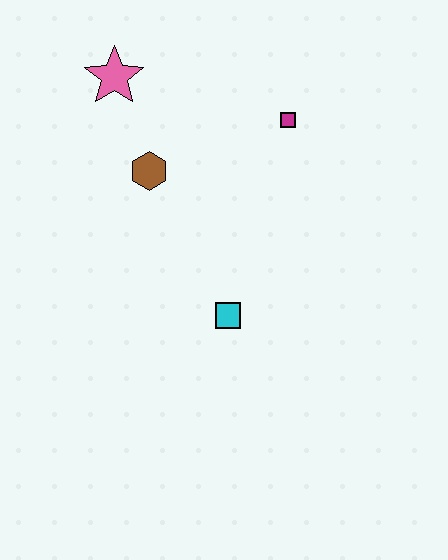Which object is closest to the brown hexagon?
The pink star is closest to the brown hexagon.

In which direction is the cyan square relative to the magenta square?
The cyan square is below the magenta square.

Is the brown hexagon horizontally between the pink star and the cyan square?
Yes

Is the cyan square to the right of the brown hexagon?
Yes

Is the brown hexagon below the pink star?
Yes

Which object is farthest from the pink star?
The cyan square is farthest from the pink star.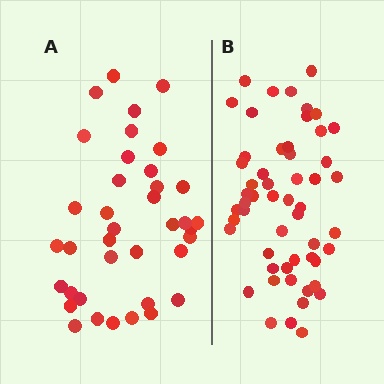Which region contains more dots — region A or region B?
Region B (the right region) has more dots.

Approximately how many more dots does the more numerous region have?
Region B has approximately 15 more dots than region A.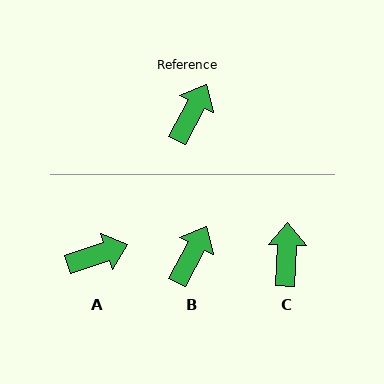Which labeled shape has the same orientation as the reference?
B.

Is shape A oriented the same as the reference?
No, it is off by about 44 degrees.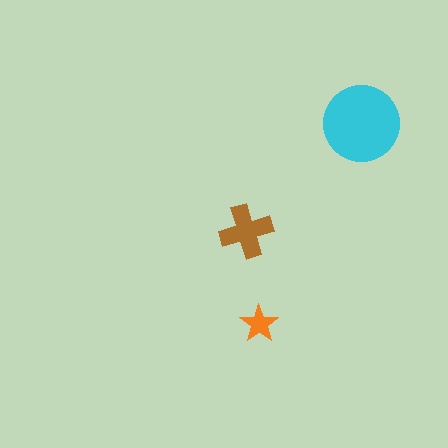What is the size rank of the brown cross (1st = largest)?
2nd.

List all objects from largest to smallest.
The cyan circle, the brown cross, the orange star.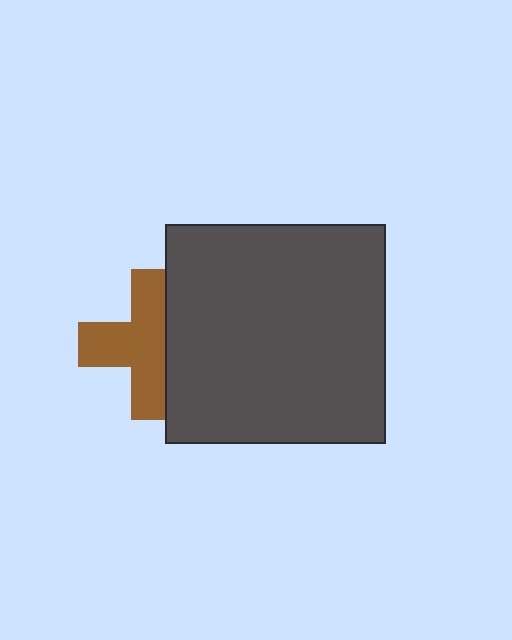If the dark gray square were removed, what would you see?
You would see the complete brown cross.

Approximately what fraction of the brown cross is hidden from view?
Roughly 34% of the brown cross is hidden behind the dark gray square.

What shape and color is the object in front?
The object in front is a dark gray square.